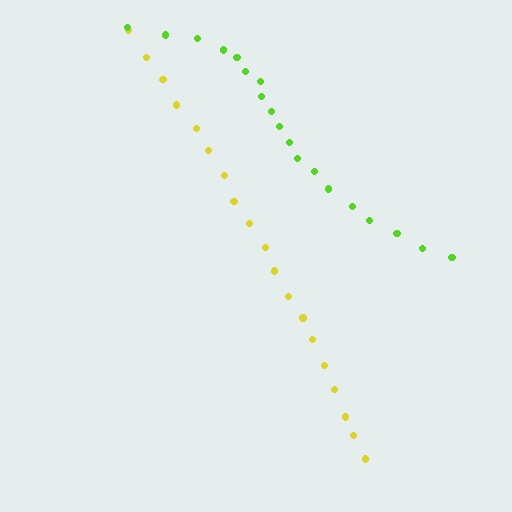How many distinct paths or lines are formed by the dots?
There are 2 distinct paths.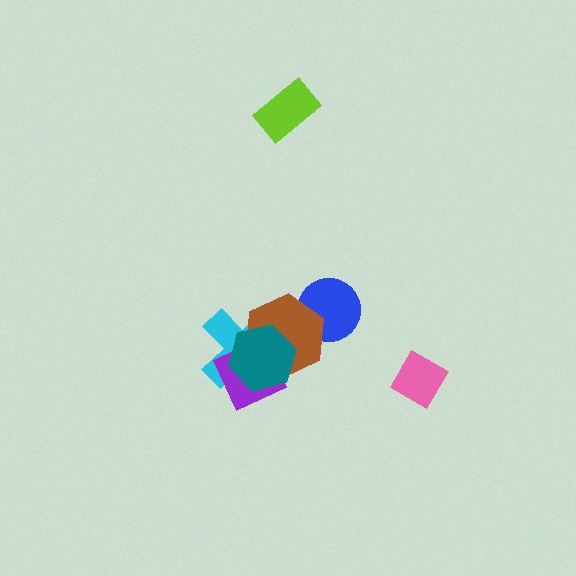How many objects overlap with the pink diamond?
0 objects overlap with the pink diamond.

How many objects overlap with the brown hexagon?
4 objects overlap with the brown hexagon.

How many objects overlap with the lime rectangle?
0 objects overlap with the lime rectangle.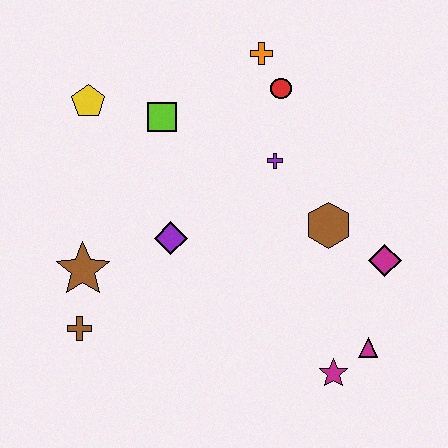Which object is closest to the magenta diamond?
The brown hexagon is closest to the magenta diamond.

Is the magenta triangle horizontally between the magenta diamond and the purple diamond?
Yes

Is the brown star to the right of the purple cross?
No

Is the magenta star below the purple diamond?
Yes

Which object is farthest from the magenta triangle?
The yellow pentagon is farthest from the magenta triangle.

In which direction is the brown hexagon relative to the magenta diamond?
The brown hexagon is to the left of the magenta diamond.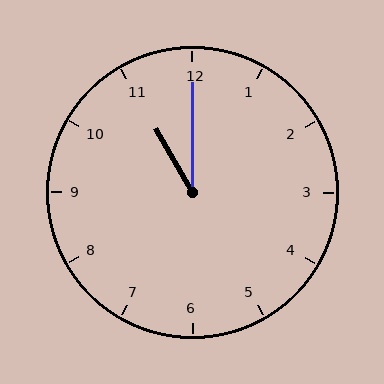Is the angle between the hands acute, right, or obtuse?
It is acute.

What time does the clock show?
11:00.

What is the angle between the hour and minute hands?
Approximately 30 degrees.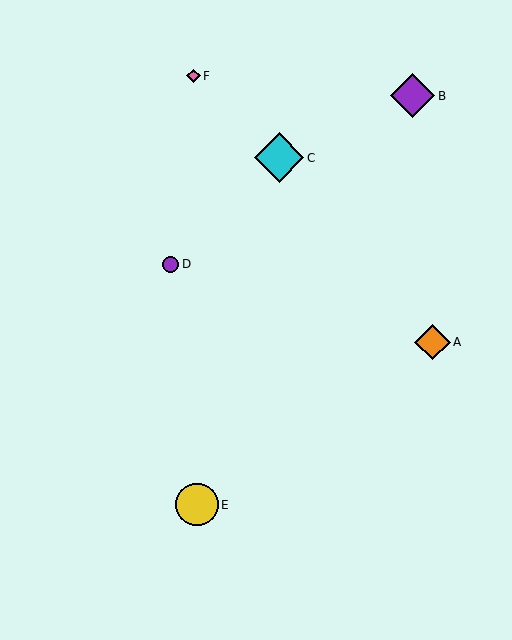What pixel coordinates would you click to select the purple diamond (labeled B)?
Click at (412, 96) to select the purple diamond B.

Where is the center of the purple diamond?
The center of the purple diamond is at (412, 96).